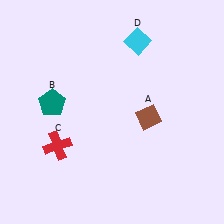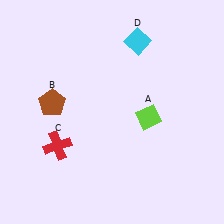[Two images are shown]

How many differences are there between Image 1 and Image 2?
There are 2 differences between the two images.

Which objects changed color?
A changed from brown to lime. B changed from teal to brown.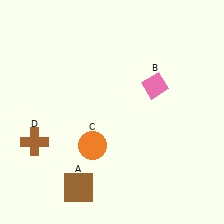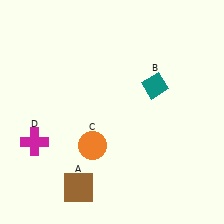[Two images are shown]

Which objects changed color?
B changed from pink to teal. D changed from brown to magenta.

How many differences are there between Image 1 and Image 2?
There are 2 differences between the two images.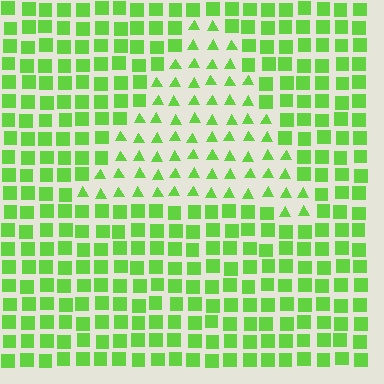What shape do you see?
I see a triangle.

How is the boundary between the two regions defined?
The boundary is defined by a change in element shape: triangles inside vs. squares outside. All elements share the same color and spacing.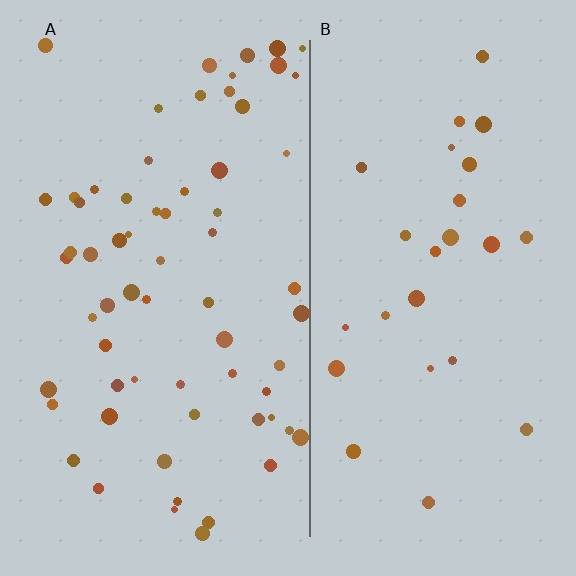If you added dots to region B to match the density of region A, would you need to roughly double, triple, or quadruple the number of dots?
Approximately triple.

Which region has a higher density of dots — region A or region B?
A (the left).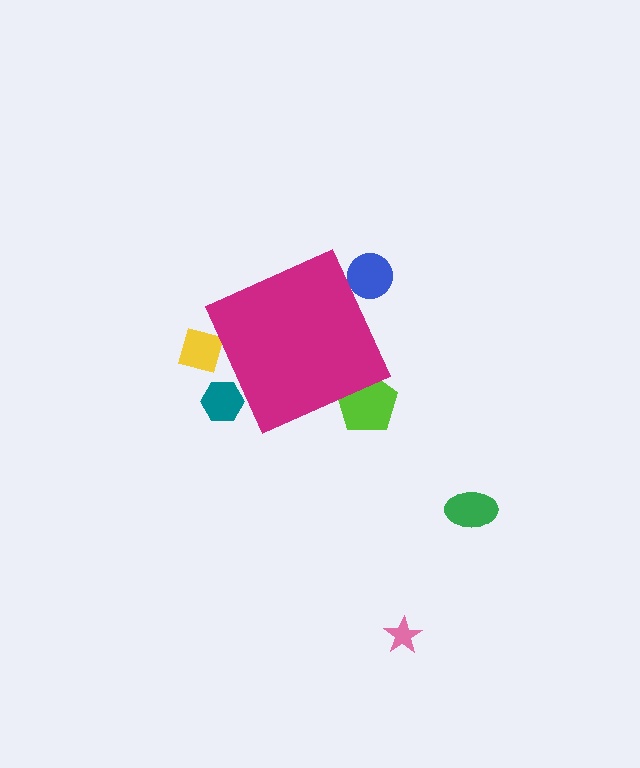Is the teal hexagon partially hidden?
Yes, the teal hexagon is partially hidden behind the magenta diamond.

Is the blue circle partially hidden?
Yes, the blue circle is partially hidden behind the magenta diamond.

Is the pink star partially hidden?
No, the pink star is fully visible.